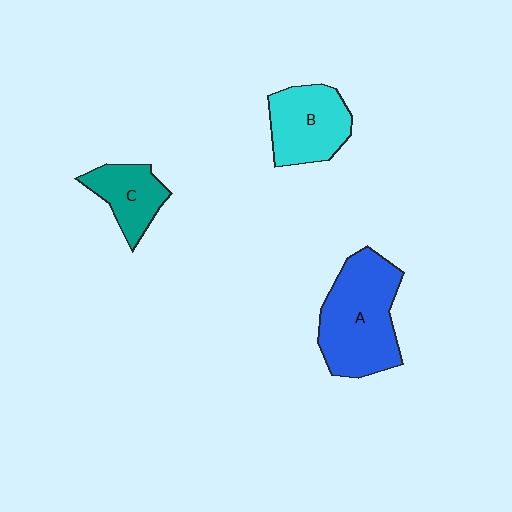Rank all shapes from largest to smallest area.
From largest to smallest: A (blue), B (cyan), C (teal).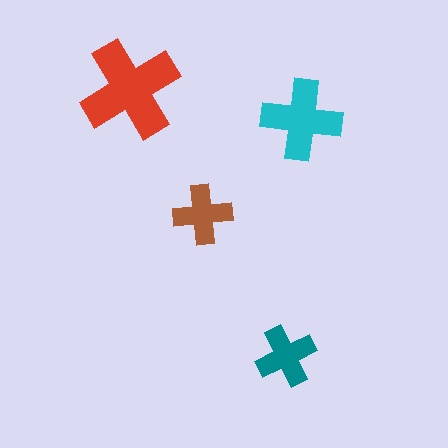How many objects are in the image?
There are 4 objects in the image.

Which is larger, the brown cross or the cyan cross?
The cyan one.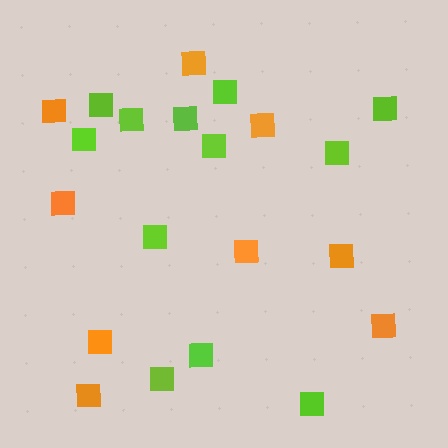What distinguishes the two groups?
There are 2 groups: one group of lime squares (12) and one group of orange squares (9).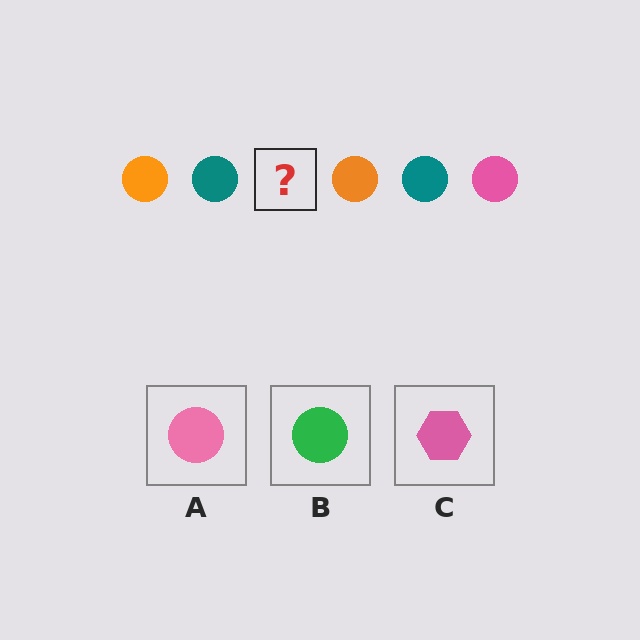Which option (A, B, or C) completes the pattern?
A.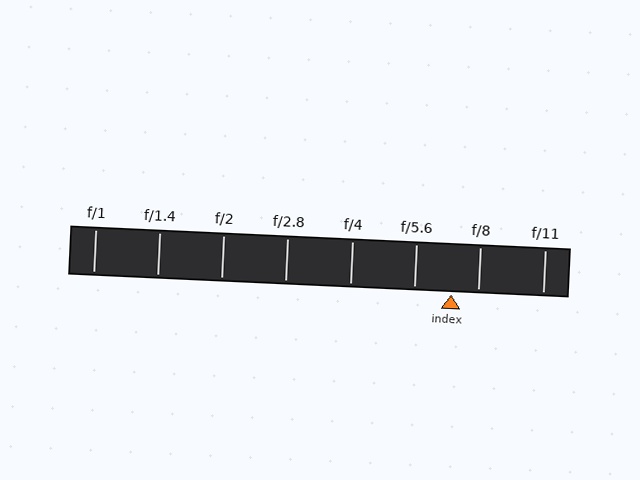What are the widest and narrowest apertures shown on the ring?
The widest aperture shown is f/1 and the narrowest is f/11.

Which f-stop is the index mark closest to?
The index mark is closest to f/8.